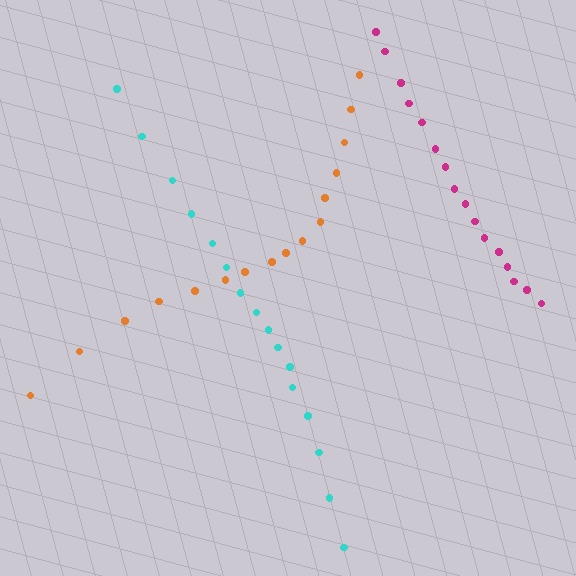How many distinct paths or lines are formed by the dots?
There are 3 distinct paths.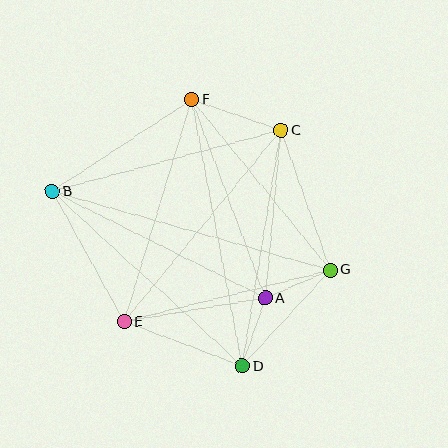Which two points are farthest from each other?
Points B and G are farthest from each other.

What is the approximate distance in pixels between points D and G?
The distance between D and G is approximately 130 pixels.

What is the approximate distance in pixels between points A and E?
The distance between A and E is approximately 144 pixels.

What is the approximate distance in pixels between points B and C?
The distance between B and C is approximately 237 pixels.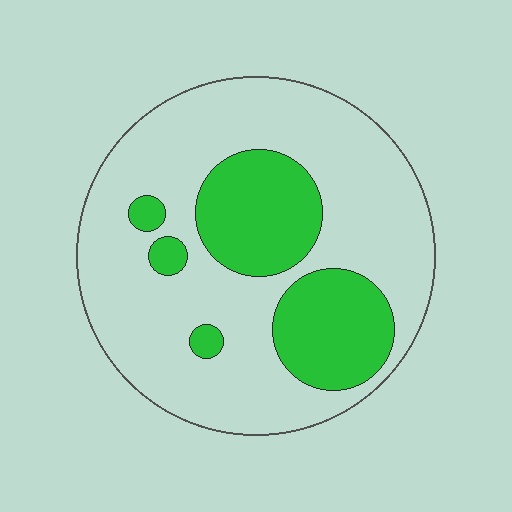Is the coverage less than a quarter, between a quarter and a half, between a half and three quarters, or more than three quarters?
Between a quarter and a half.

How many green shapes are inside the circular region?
5.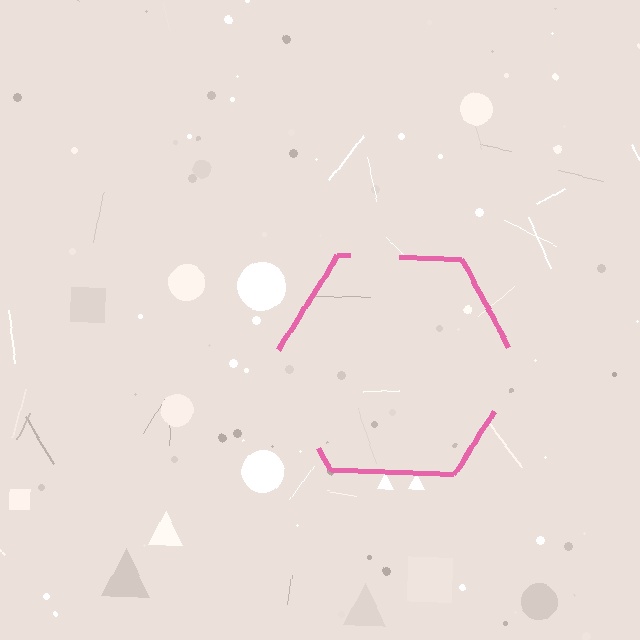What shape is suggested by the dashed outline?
The dashed outline suggests a hexagon.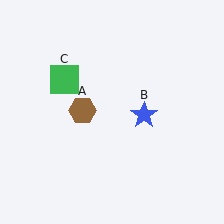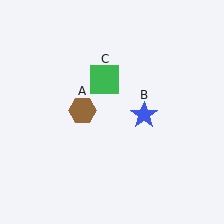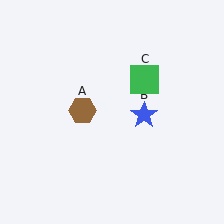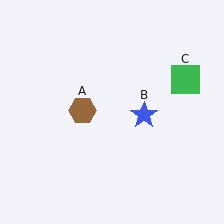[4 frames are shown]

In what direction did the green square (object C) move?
The green square (object C) moved right.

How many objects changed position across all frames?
1 object changed position: green square (object C).